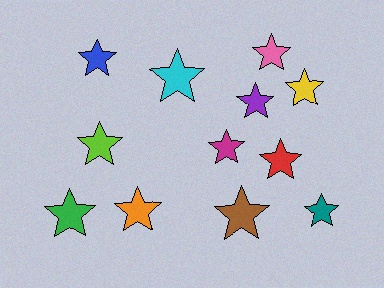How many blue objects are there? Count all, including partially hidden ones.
There is 1 blue object.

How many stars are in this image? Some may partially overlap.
There are 12 stars.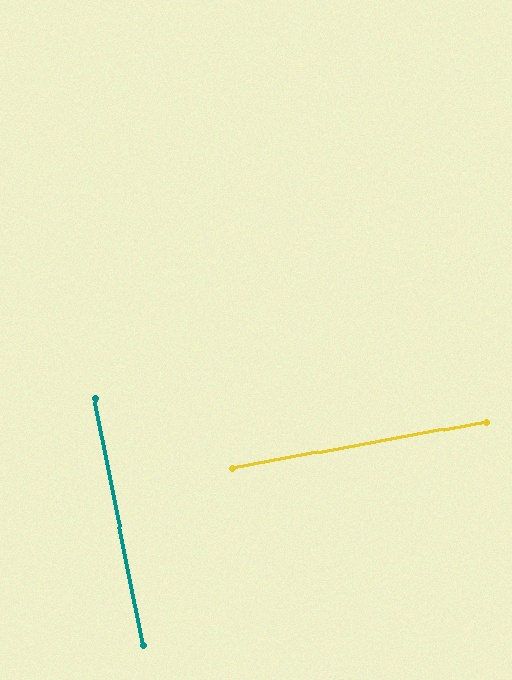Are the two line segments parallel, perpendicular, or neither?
Perpendicular — they meet at approximately 89°.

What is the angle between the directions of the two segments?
Approximately 89 degrees.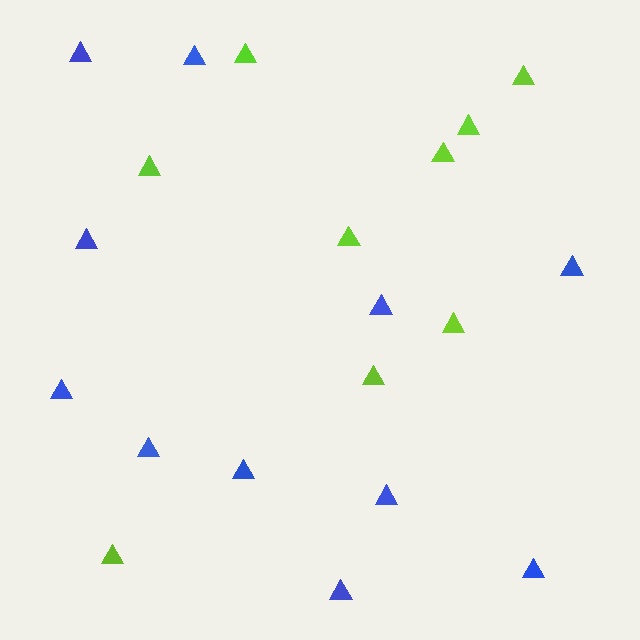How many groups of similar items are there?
There are 2 groups: one group of blue triangles (11) and one group of lime triangles (9).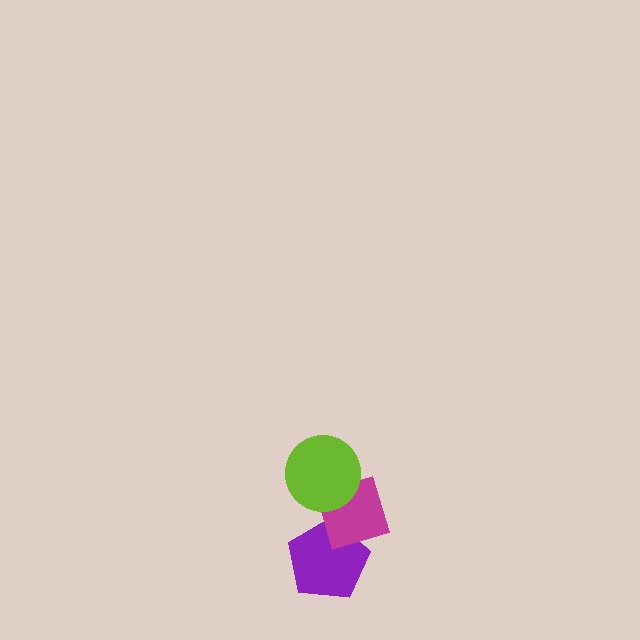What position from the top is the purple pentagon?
The purple pentagon is 3rd from the top.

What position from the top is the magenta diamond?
The magenta diamond is 2nd from the top.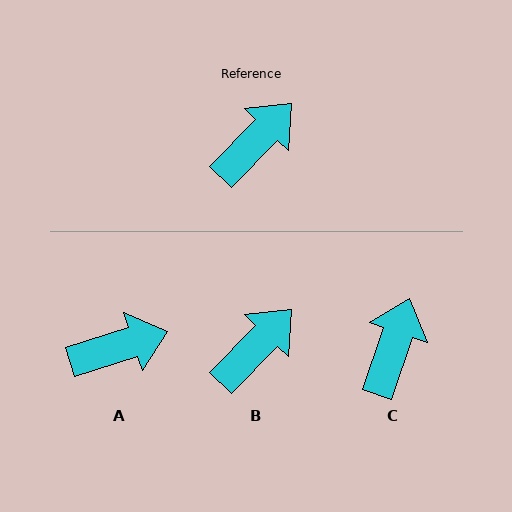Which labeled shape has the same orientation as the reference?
B.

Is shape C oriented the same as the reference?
No, it is off by about 25 degrees.